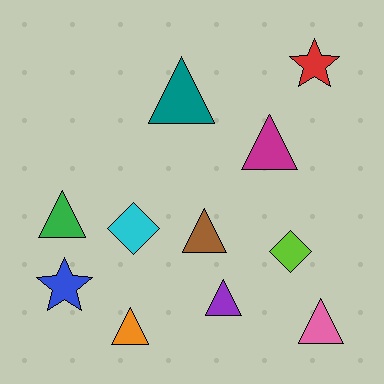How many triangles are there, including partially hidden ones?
There are 7 triangles.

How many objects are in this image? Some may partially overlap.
There are 11 objects.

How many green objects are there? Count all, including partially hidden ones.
There is 1 green object.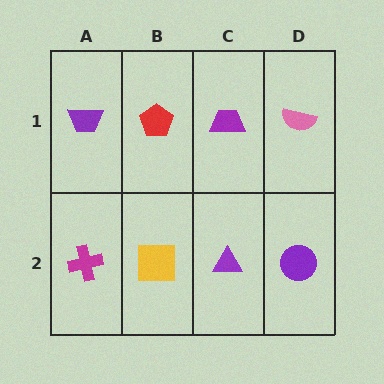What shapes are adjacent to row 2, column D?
A pink semicircle (row 1, column D), a purple triangle (row 2, column C).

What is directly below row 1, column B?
A yellow square.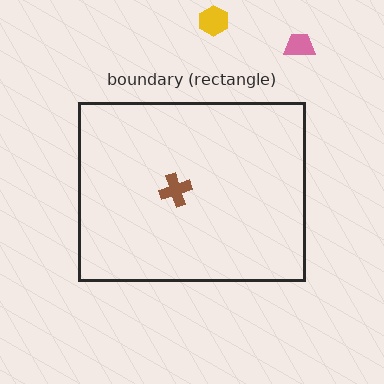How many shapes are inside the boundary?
1 inside, 2 outside.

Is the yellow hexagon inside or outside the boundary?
Outside.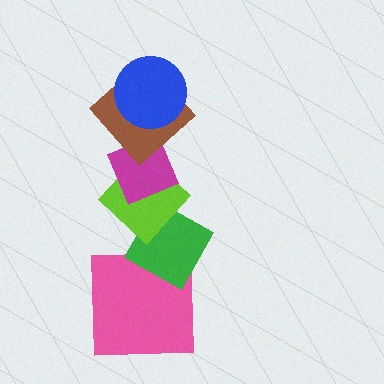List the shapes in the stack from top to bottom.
From top to bottom: the blue circle, the brown diamond, the magenta diamond, the lime diamond, the green diamond, the pink square.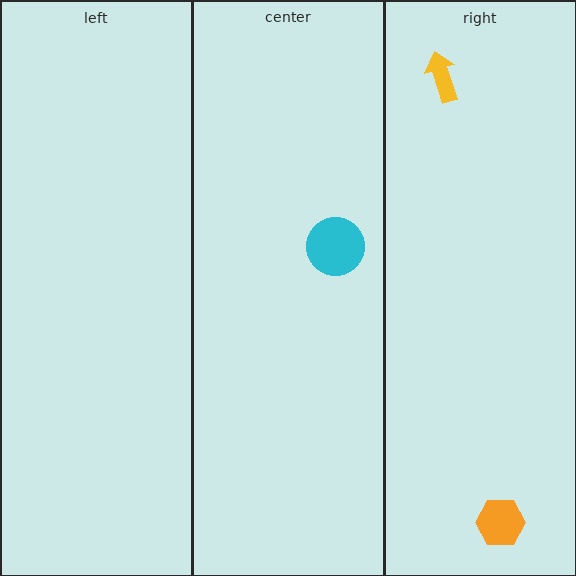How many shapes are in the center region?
1.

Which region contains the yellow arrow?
The right region.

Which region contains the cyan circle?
The center region.